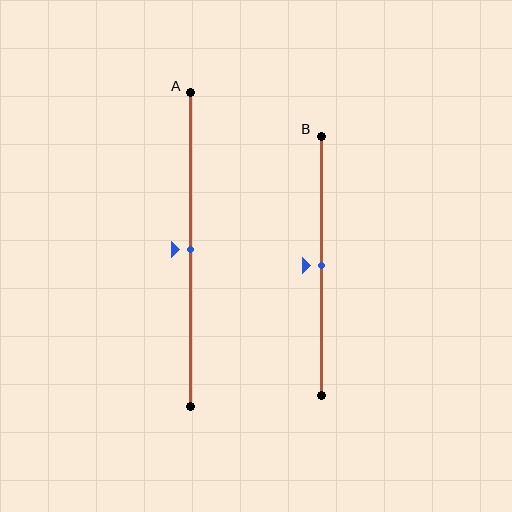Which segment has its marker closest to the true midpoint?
Segment A has its marker closest to the true midpoint.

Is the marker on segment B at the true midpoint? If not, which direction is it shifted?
Yes, the marker on segment B is at the true midpoint.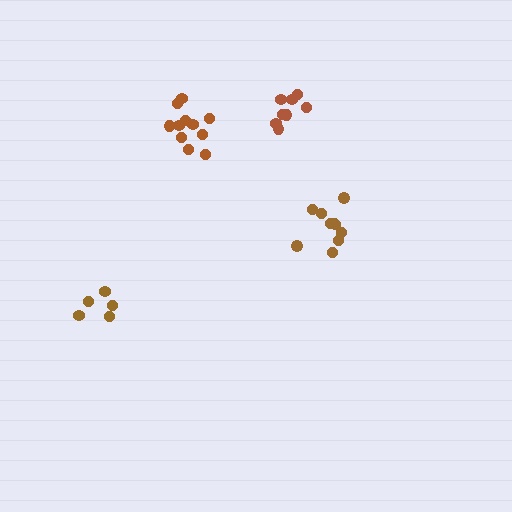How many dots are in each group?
Group 1: 8 dots, Group 2: 10 dots, Group 3: 5 dots, Group 4: 11 dots (34 total).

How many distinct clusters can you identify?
There are 4 distinct clusters.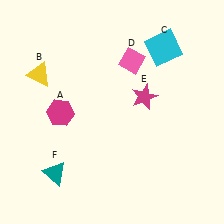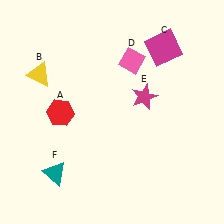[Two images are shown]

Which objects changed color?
A changed from magenta to red. C changed from cyan to magenta.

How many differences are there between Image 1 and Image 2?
There are 2 differences between the two images.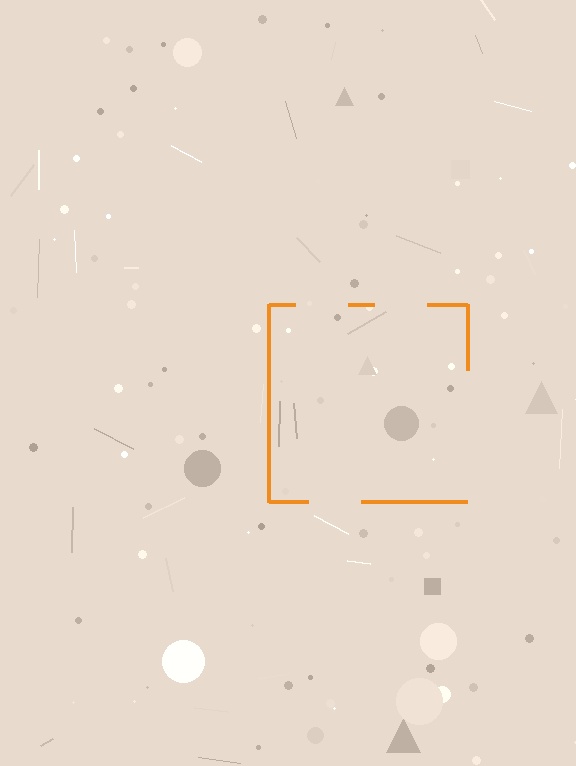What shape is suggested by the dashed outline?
The dashed outline suggests a square.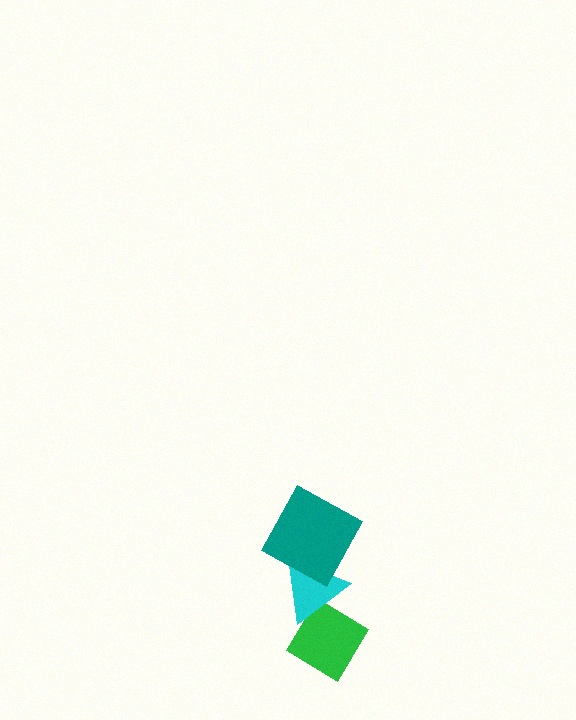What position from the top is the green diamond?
The green diamond is 3rd from the top.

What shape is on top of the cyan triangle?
The teal square is on top of the cyan triangle.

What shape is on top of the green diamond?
The cyan triangle is on top of the green diamond.